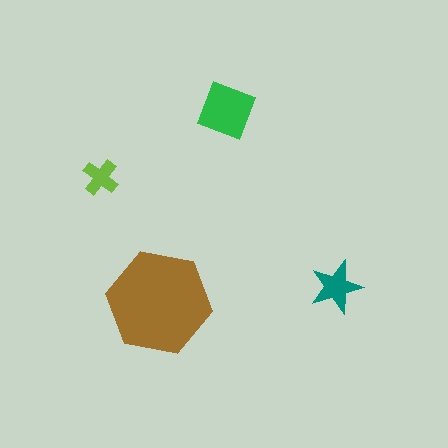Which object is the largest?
The brown hexagon.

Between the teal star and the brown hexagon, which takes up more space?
The brown hexagon.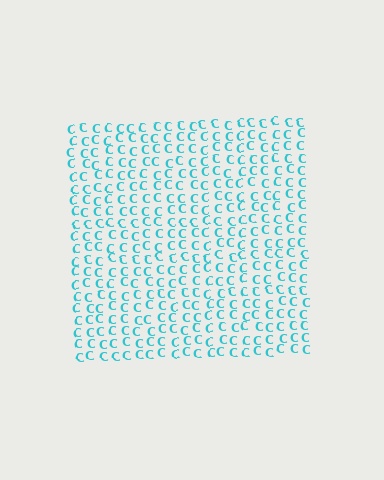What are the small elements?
The small elements are letter C's.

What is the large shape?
The large shape is a square.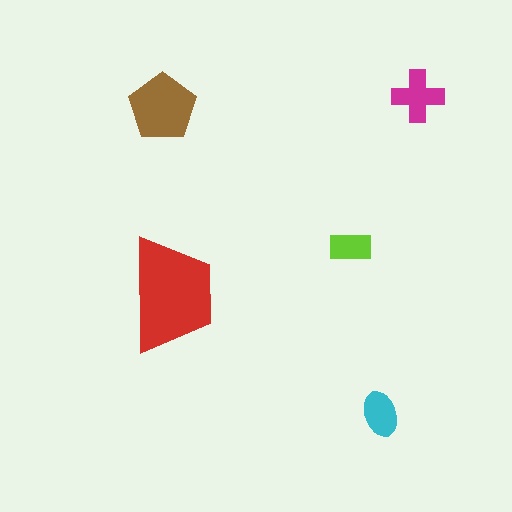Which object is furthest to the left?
The brown pentagon is leftmost.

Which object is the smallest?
The lime rectangle.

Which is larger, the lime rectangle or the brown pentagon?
The brown pentagon.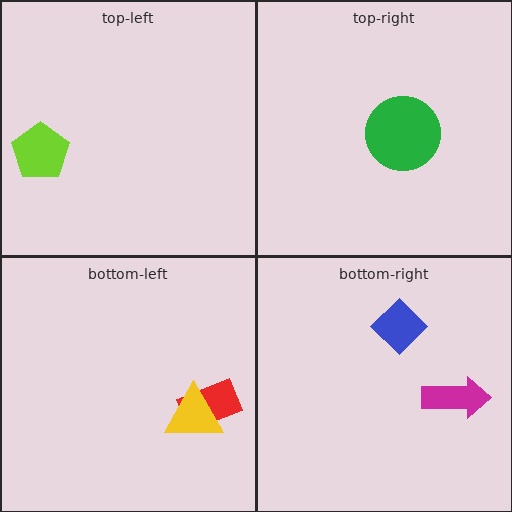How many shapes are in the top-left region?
1.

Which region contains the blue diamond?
The bottom-right region.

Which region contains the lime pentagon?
The top-left region.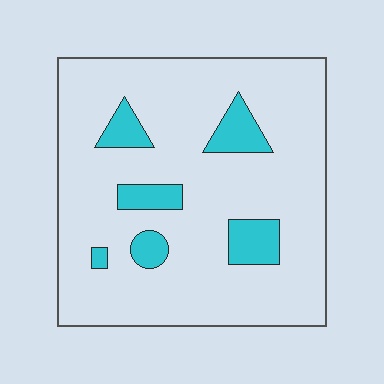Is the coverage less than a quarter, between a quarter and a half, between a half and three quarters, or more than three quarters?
Less than a quarter.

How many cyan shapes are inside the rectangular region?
6.